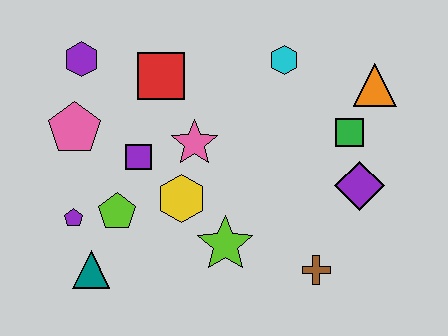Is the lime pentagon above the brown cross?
Yes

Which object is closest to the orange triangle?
The green square is closest to the orange triangle.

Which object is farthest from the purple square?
The orange triangle is farthest from the purple square.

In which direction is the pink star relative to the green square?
The pink star is to the left of the green square.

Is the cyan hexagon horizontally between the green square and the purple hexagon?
Yes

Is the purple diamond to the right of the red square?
Yes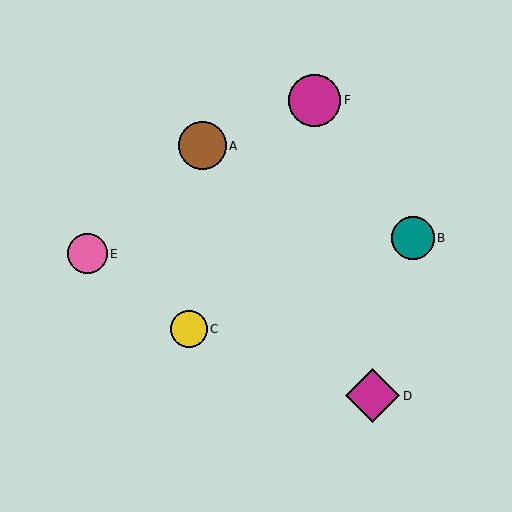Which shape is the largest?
The magenta diamond (labeled D) is the largest.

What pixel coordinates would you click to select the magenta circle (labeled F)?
Click at (315, 100) to select the magenta circle F.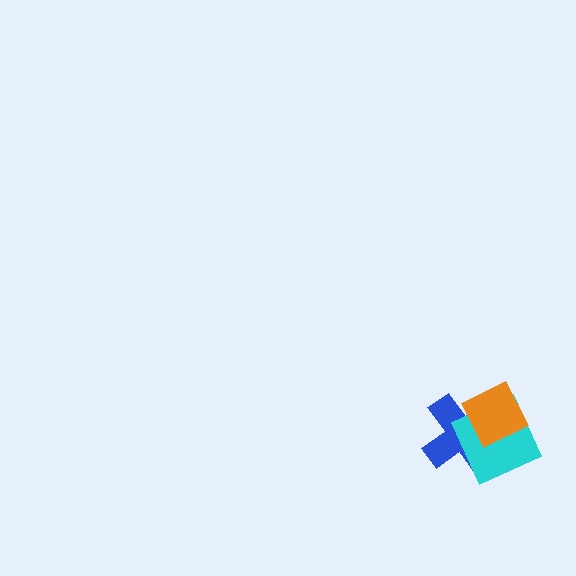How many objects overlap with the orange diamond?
2 objects overlap with the orange diamond.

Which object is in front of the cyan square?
The orange diamond is in front of the cyan square.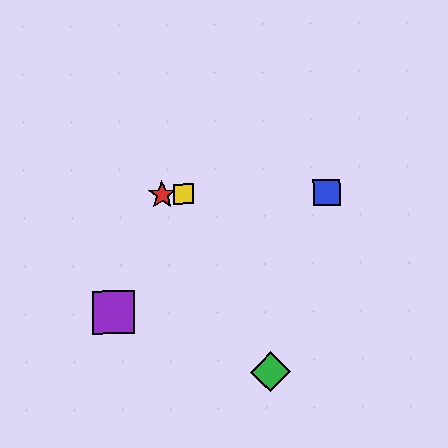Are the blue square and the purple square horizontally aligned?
No, the blue square is at y≈193 and the purple square is at y≈312.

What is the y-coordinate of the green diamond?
The green diamond is at y≈372.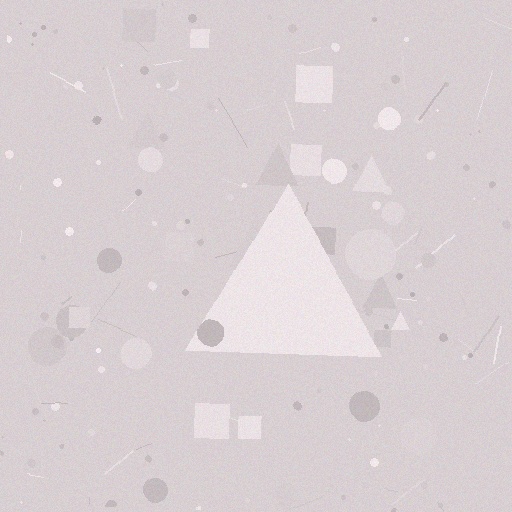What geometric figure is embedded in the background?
A triangle is embedded in the background.